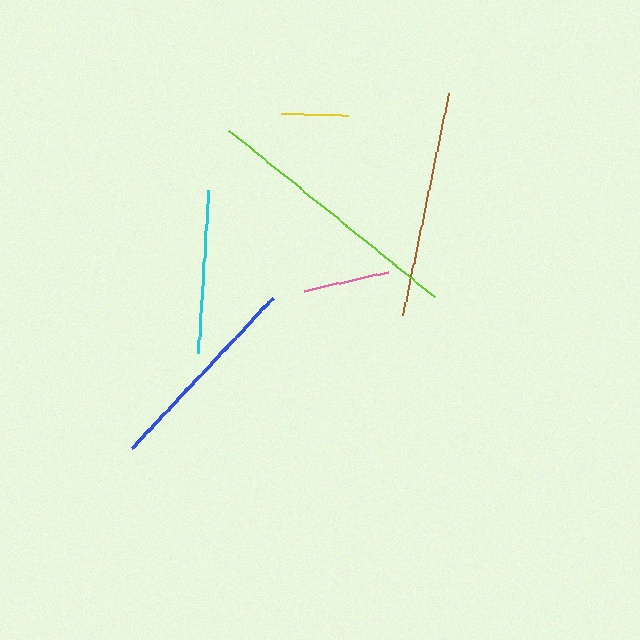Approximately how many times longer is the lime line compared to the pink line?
The lime line is approximately 3.1 times the length of the pink line.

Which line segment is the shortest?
The yellow line is the shortest at approximately 67 pixels.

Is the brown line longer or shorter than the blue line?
The brown line is longer than the blue line.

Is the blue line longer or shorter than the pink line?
The blue line is longer than the pink line.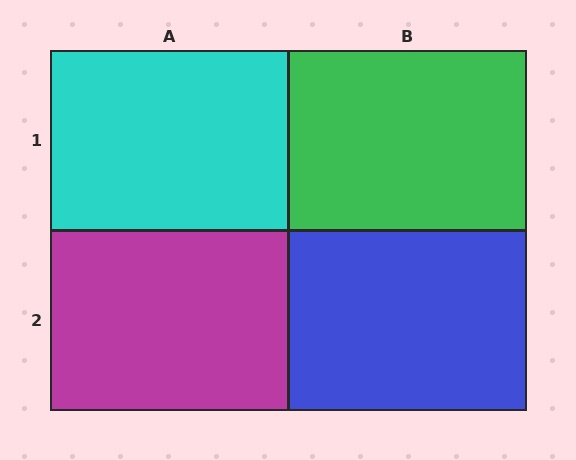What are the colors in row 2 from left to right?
Magenta, blue.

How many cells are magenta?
1 cell is magenta.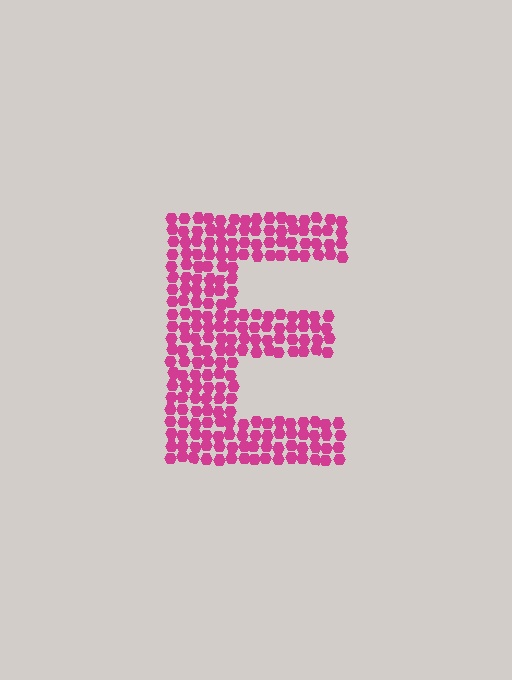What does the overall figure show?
The overall figure shows the letter E.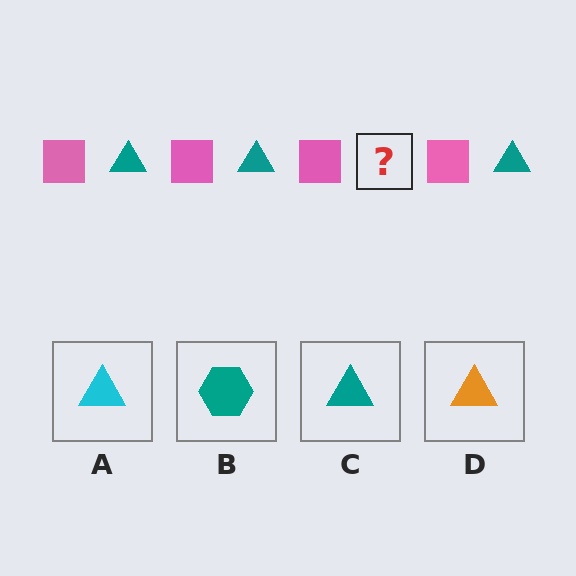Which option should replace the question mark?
Option C.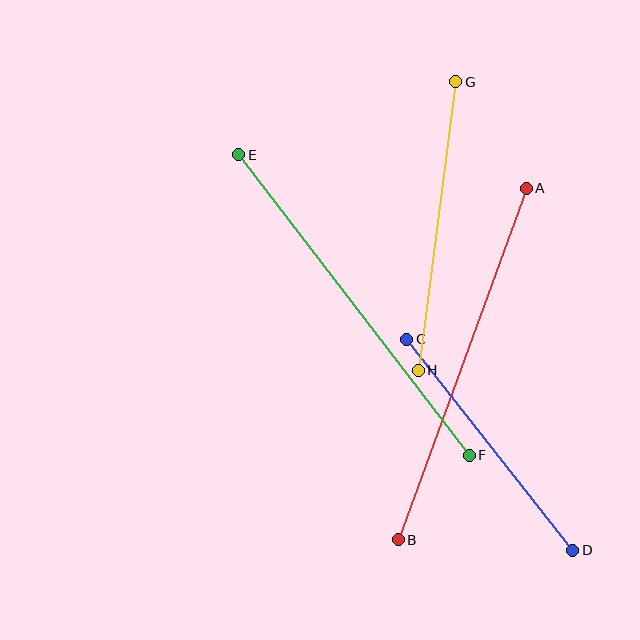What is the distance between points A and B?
The distance is approximately 374 pixels.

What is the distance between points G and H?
The distance is approximately 291 pixels.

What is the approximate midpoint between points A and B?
The midpoint is at approximately (462, 364) pixels.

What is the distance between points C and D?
The distance is approximately 269 pixels.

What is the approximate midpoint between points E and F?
The midpoint is at approximately (354, 305) pixels.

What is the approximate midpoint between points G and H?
The midpoint is at approximately (437, 226) pixels.